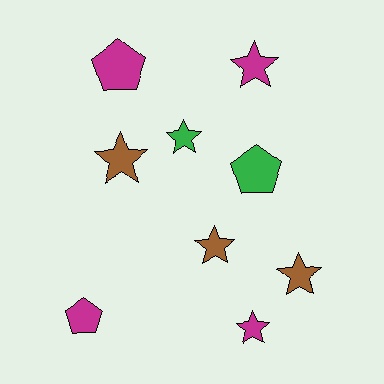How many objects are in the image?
There are 9 objects.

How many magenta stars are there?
There are 2 magenta stars.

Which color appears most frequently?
Magenta, with 4 objects.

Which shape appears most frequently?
Star, with 6 objects.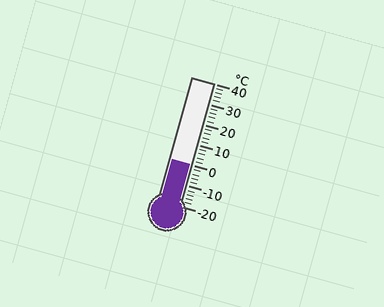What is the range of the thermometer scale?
The thermometer scale ranges from -20°C to 40°C.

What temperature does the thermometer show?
The thermometer shows approximately 0°C.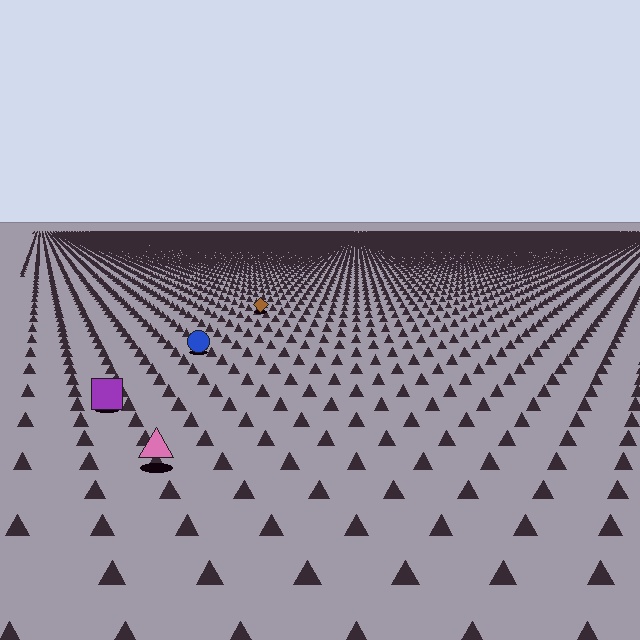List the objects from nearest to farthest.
From nearest to farthest: the pink triangle, the purple square, the blue circle, the brown diamond.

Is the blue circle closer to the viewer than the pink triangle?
No. The pink triangle is closer — you can tell from the texture gradient: the ground texture is coarser near it.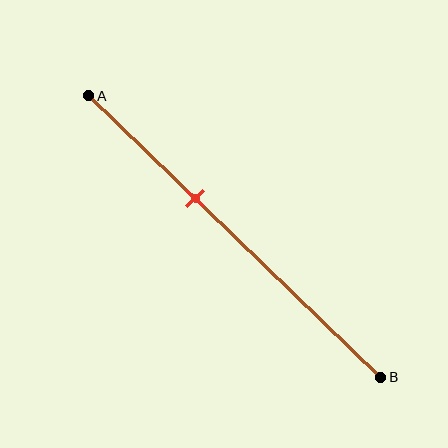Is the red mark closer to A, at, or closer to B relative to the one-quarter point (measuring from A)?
The red mark is closer to point B than the one-quarter point of segment AB.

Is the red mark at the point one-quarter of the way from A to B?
No, the mark is at about 35% from A, not at the 25% one-quarter point.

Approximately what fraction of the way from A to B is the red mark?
The red mark is approximately 35% of the way from A to B.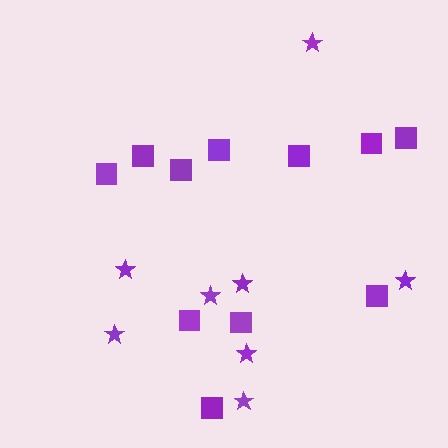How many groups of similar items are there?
There are 2 groups: one group of squares (11) and one group of stars (8).